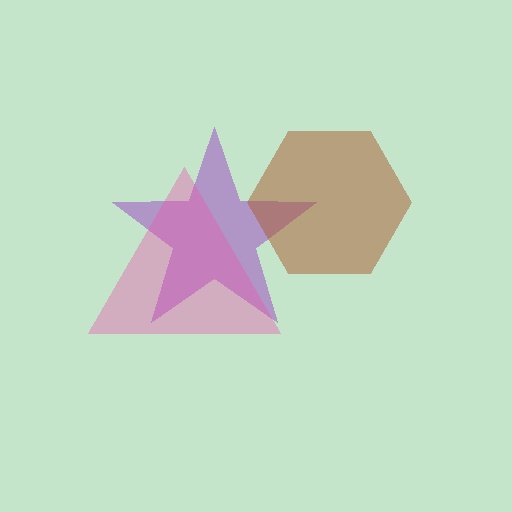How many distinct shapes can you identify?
There are 3 distinct shapes: a purple star, a pink triangle, a brown hexagon.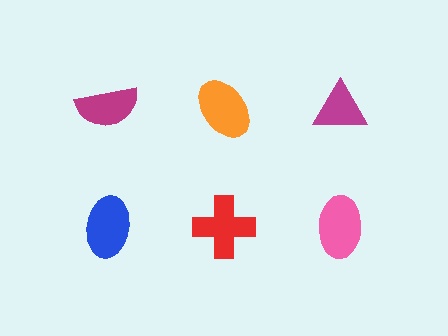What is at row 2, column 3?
A pink ellipse.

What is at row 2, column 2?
A red cross.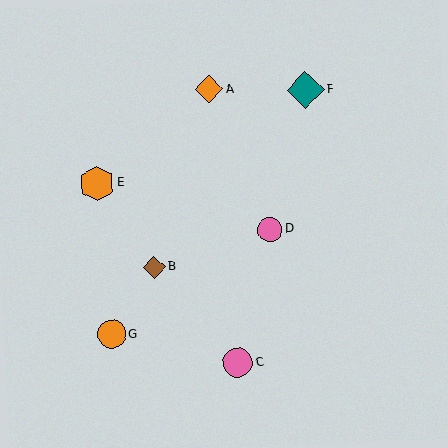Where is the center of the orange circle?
The center of the orange circle is at (112, 334).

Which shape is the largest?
The teal diamond (labeled F) is the largest.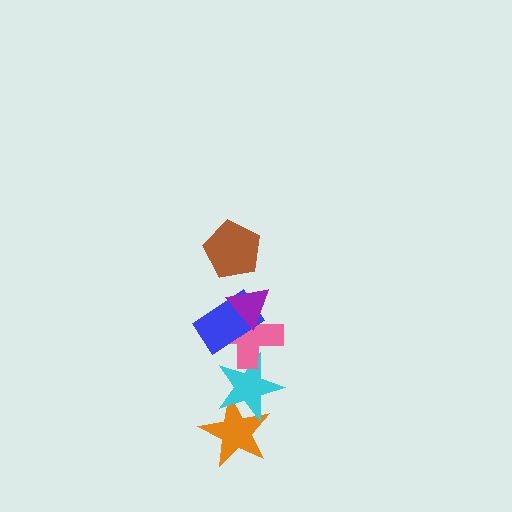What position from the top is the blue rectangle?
The blue rectangle is 3rd from the top.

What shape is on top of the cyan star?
The pink cross is on top of the cyan star.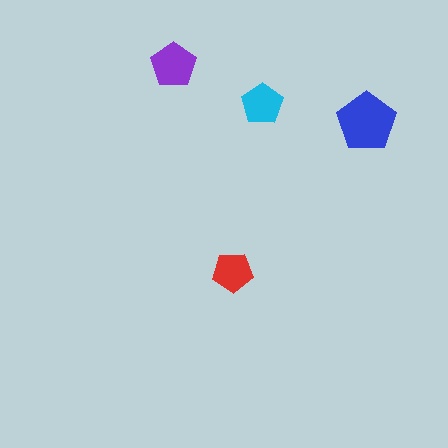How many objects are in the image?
There are 4 objects in the image.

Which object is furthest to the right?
The blue pentagon is rightmost.